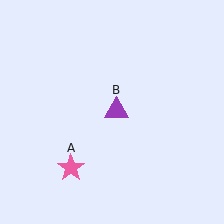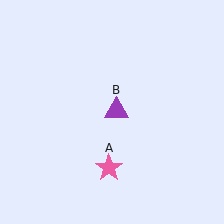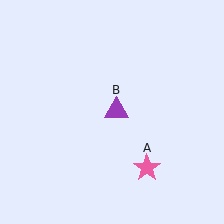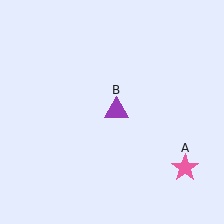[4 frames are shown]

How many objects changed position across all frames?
1 object changed position: pink star (object A).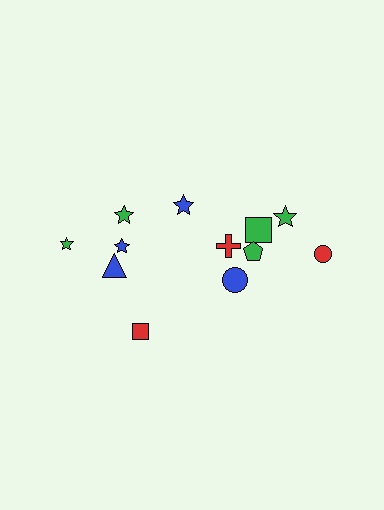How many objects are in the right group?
There are 7 objects.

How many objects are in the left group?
There are 5 objects.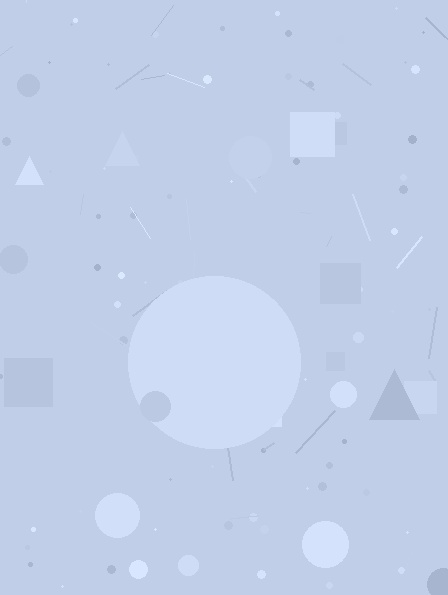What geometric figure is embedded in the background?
A circle is embedded in the background.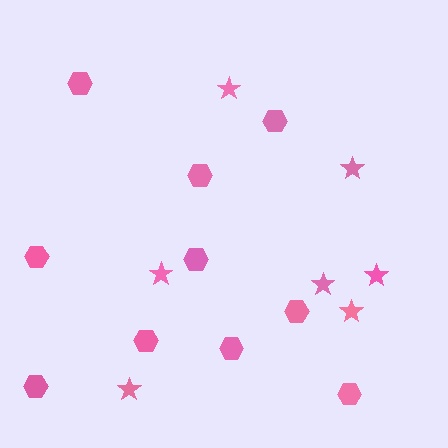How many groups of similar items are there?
There are 2 groups: one group of stars (7) and one group of hexagons (10).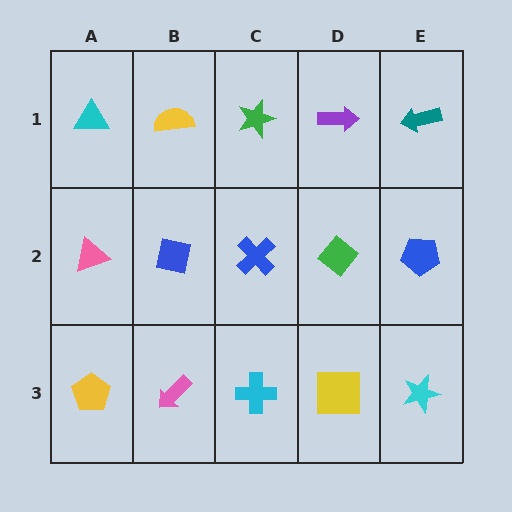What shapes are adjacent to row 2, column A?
A cyan triangle (row 1, column A), a yellow pentagon (row 3, column A), a blue square (row 2, column B).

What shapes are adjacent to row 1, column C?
A blue cross (row 2, column C), a yellow semicircle (row 1, column B), a purple arrow (row 1, column D).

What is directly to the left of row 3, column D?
A cyan cross.